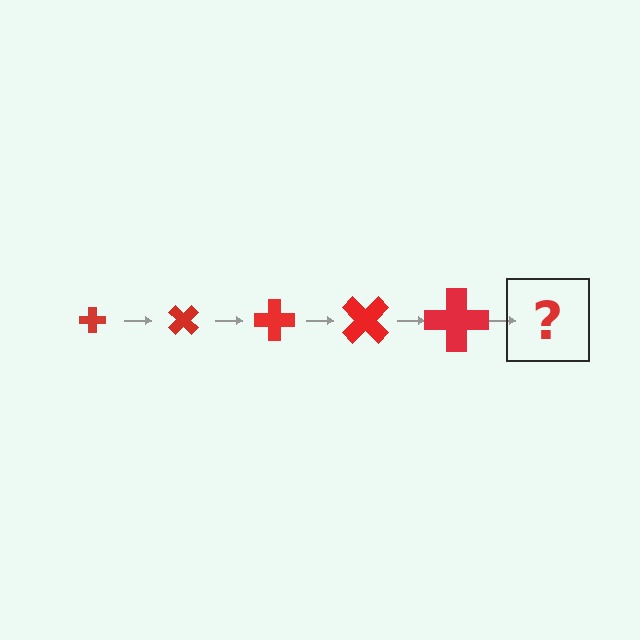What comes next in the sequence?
The next element should be a cross, larger than the previous one and rotated 225 degrees from the start.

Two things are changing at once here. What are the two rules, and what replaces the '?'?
The two rules are that the cross grows larger each step and it rotates 45 degrees each step. The '?' should be a cross, larger than the previous one and rotated 225 degrees from the start.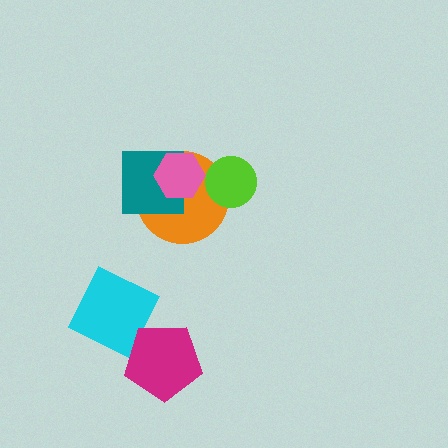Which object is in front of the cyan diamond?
The magenta pentagon is in front of the cyan diamond.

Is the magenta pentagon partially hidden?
No, no other shape covers it.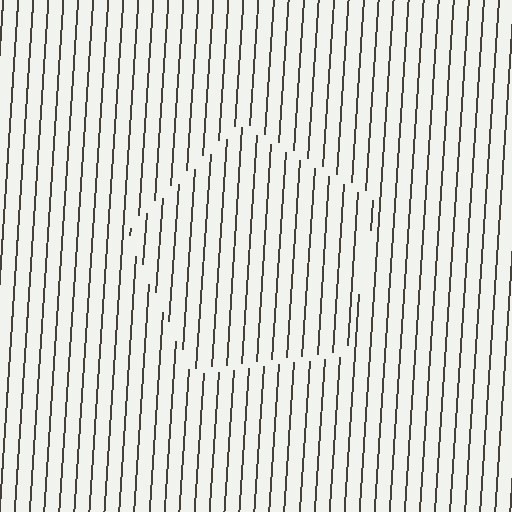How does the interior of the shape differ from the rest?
The interior of the shape contains the same grating, shifted by half a period — the contour is defined by the phase discontinuity where line-ends from the inner and outer gratings abut.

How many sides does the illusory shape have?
5 sides — the line-ends trace a pentagon.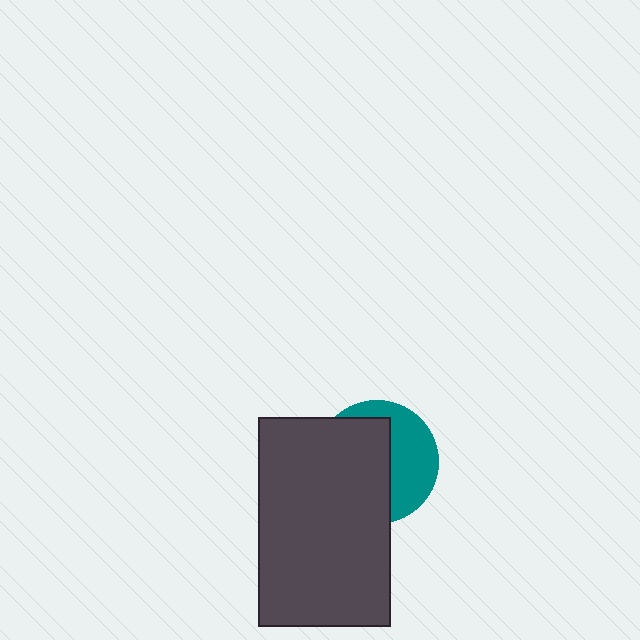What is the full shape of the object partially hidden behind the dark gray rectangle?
The partially hidden object is a teal circle.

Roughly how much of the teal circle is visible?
A small part of it is visible (roughly 42%).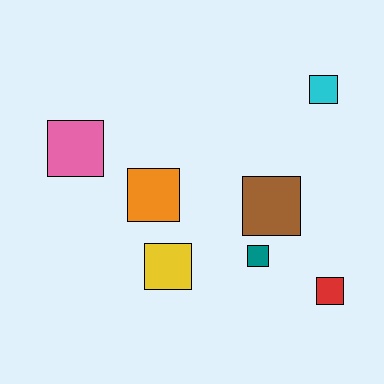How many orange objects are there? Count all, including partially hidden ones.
There is 1 orange object.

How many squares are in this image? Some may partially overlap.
There are 7 squares.